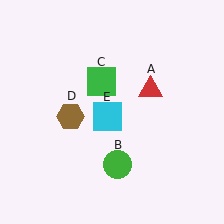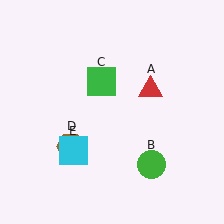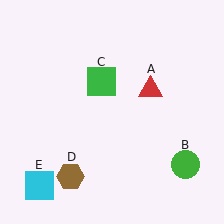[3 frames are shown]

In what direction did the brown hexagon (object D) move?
The brown hexagon (object D) moved down.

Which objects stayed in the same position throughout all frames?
Red triangle (object A) and green square (object C) remained stationary.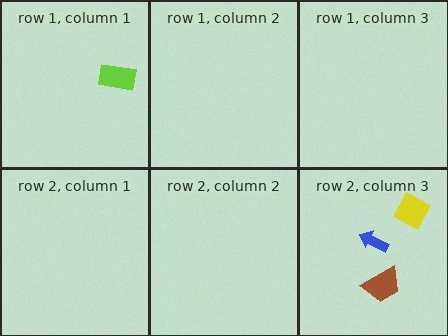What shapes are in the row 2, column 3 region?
The brown trapezoid, the blue arrow, the yellow diamond.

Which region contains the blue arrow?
The row 2, column 3 region.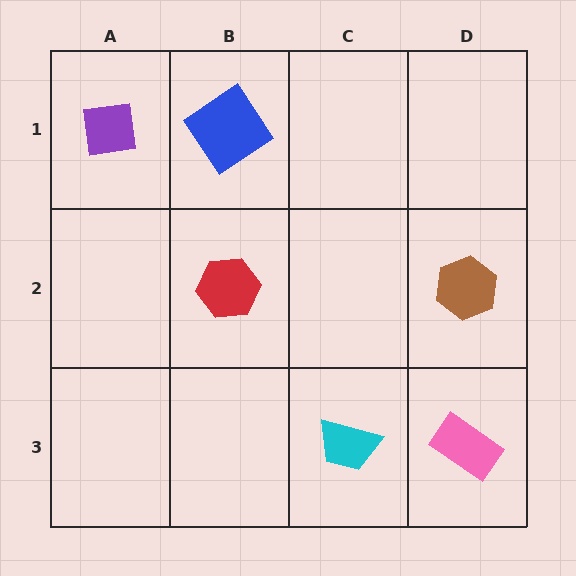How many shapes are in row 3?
2 shapes.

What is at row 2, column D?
A brown hexagon.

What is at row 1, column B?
A blue diamond.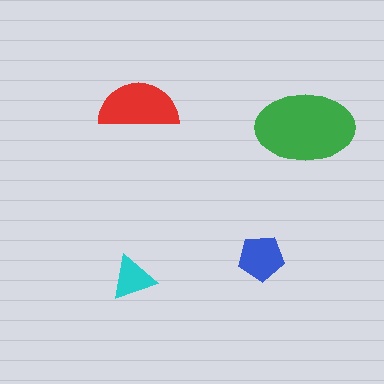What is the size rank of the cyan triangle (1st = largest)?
4th.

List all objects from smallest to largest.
The cyan triangle, the blue pentagon, the red semicircle, the green ellipse.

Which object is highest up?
The red semicircle is topmost.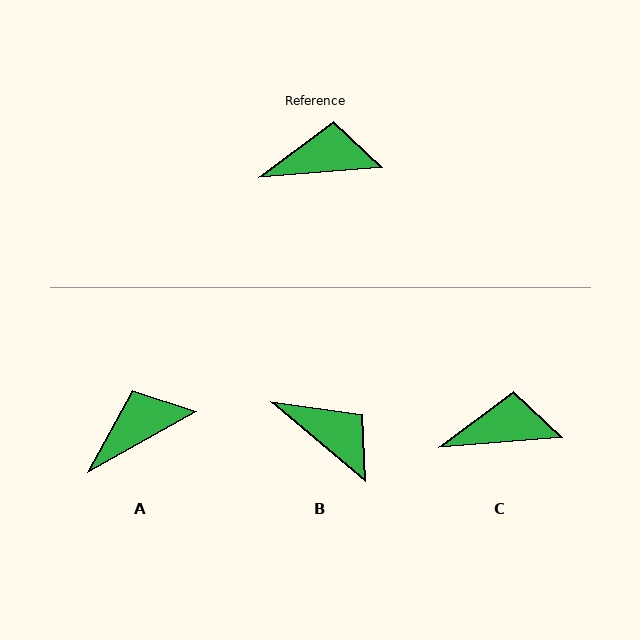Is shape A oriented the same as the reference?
No, it is off by about 25 degrees.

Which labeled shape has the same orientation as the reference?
C.